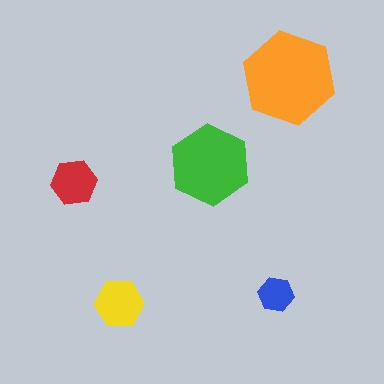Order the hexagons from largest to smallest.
the orange one, the green one, the yellow one, the red one, the blue one.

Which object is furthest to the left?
The red hexagon is leftmost.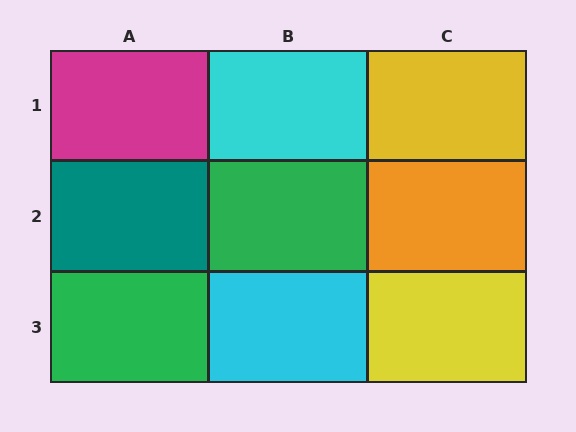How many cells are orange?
1 cell is orange.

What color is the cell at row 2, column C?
Orange.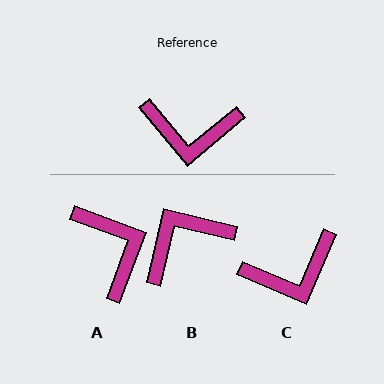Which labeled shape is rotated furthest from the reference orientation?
B, about 143 degrees away.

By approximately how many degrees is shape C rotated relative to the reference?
Approximately 27 degrees counter-clockwise.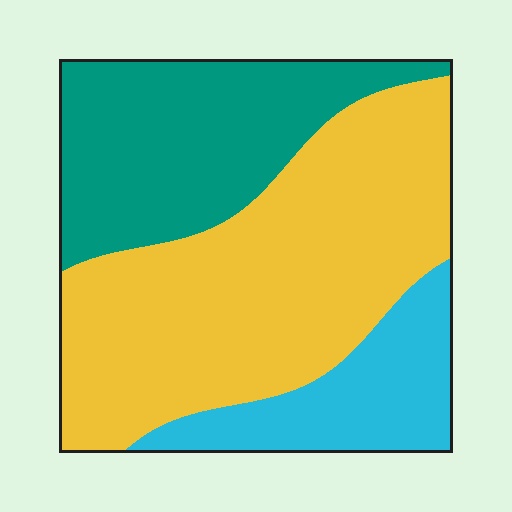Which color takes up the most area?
Yellow, at roughly 50%.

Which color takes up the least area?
Cyan, at roughly 15%.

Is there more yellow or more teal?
Yellow.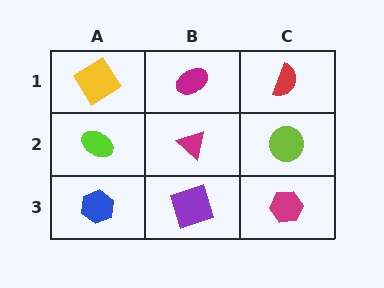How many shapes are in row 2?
3 shapes.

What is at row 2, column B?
A magenta triangle.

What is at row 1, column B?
A magenta ellipse.